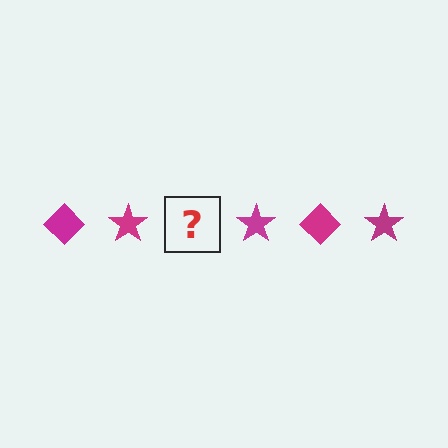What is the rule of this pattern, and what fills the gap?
The rule is that the pattern cycles through diamond, star shapes in magenta. The gap should be filled with a magenta diamond.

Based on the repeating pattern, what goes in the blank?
The blank should be a magenta diamond.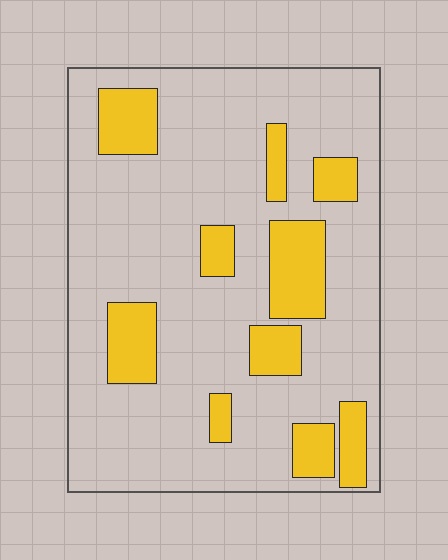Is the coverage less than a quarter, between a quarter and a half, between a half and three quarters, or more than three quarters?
Less than a quarter.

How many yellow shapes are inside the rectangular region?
10.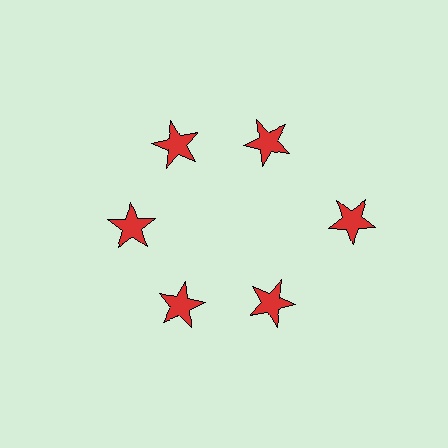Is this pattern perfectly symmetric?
No. The 6 red stars are arranged in a ring, but one element near the 3 o'clock position is pushed outward from the center, breaking the 6-fold rotational symmetry.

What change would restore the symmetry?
The symmetry would be restored by moving it inward, back onto the ring so that all 6 stars sit at equal angles and equal distance from the center.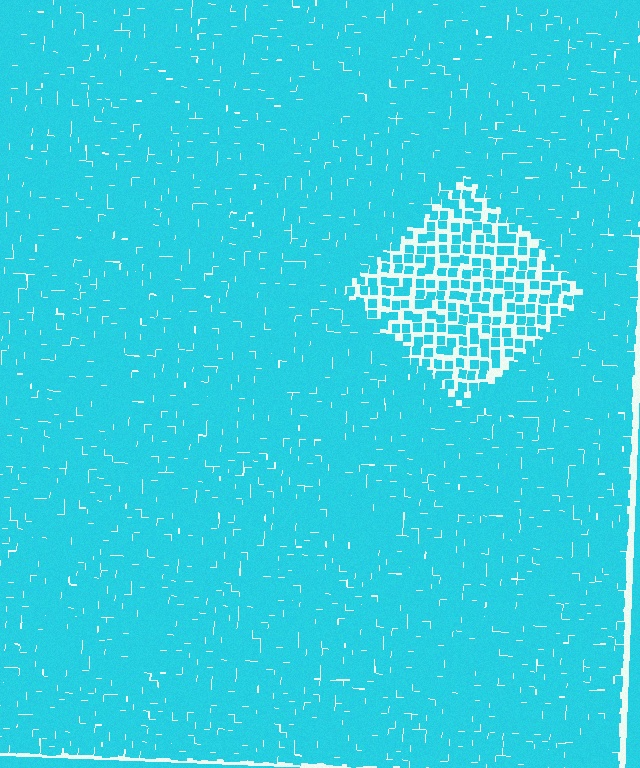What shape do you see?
I see a diamond.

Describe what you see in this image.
The image contains small cyan elements arranged at two different densities. A diamond-shaped region is visible where the elements are less densely packed than the surrounding area.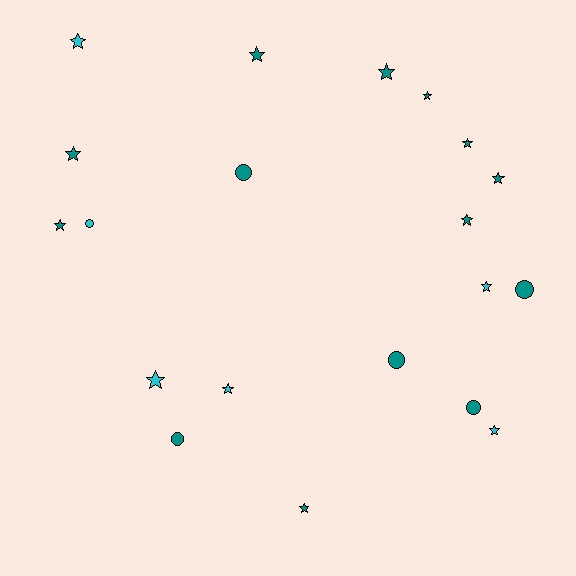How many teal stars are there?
There are 9 teal stars.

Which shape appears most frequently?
Star, with 14 objects.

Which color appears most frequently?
Teal, with 14 objects.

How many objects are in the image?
There are 20 objects.